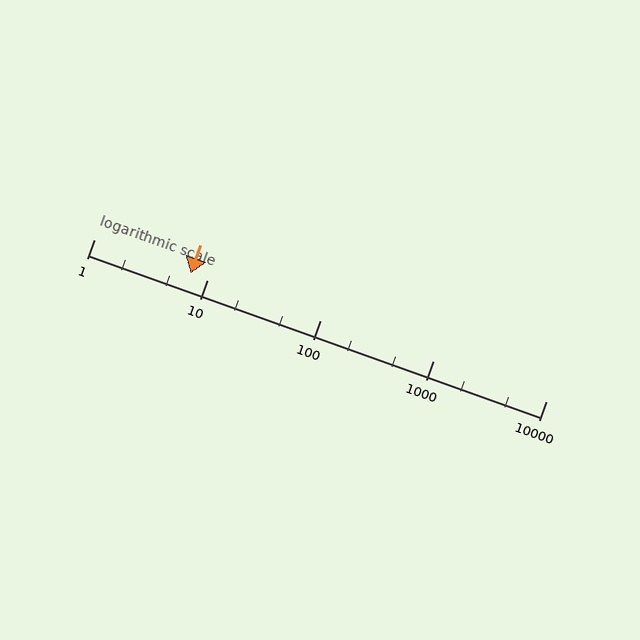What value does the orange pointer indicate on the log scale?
The pointer indicates approximately 7.1.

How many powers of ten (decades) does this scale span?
The scale spans 4 decades, from 1 to 10000.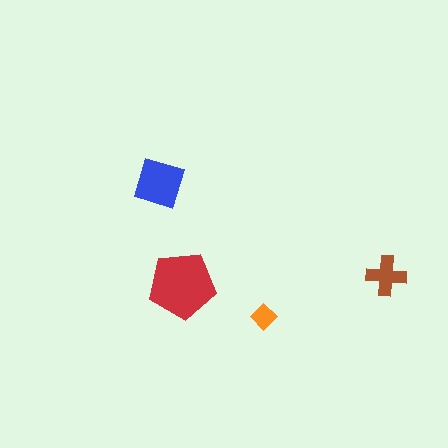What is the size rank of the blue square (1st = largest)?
2nd.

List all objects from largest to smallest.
The red pentagon, the blue square, the brown cross, the orange diamond.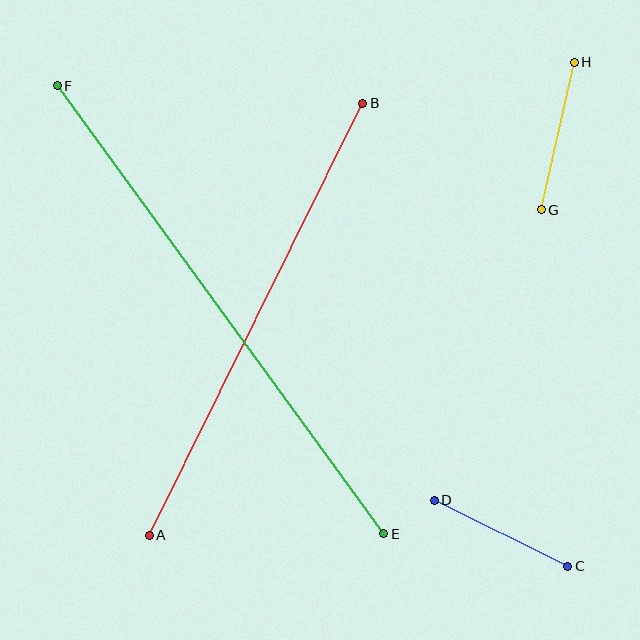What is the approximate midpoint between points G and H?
The midpoint is at approximately (558, 136) pixels.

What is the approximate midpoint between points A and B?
The midpoint is at approximately (256, 319) pixels.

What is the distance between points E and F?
The distance is approximately 554 pixels.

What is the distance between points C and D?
The distance is approximately 149 pixels.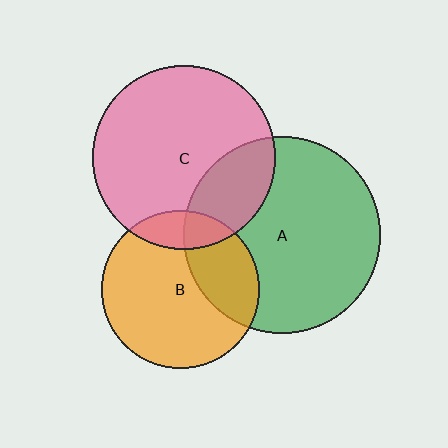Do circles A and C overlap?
Yes.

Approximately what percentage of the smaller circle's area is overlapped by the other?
Approximately 25%.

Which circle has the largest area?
Circle A (green).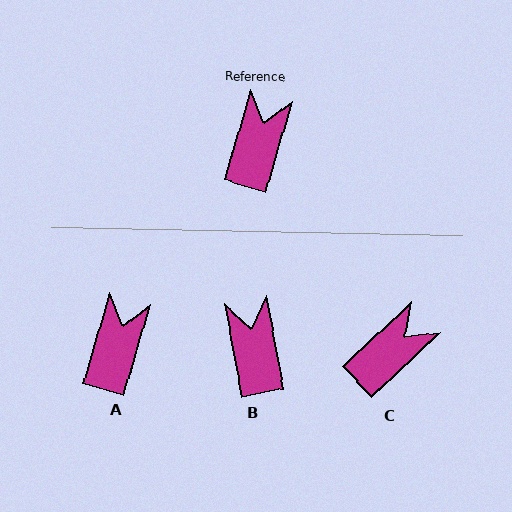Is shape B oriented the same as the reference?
No, it is off by about 27 degrees.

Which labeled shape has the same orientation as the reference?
A.